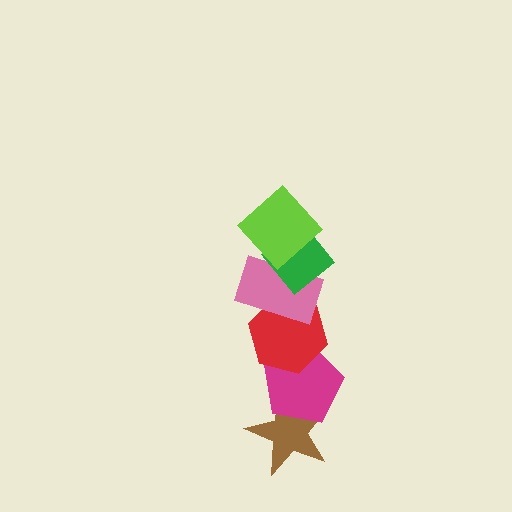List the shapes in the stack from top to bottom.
From top to bottom: the lime diamond, the green diamond, the pink rectangle, the red hexagon, the magenta pentagon, the brown star.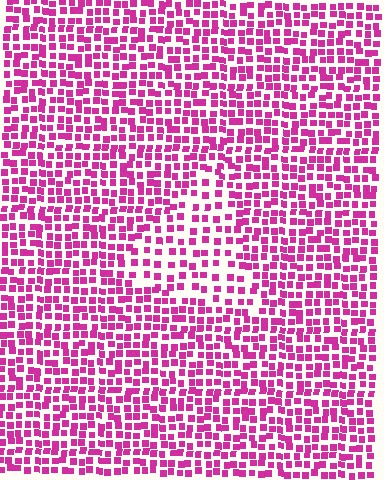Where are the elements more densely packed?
The elements are more densely packed outside the triangle boundary.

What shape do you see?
I see a triangle.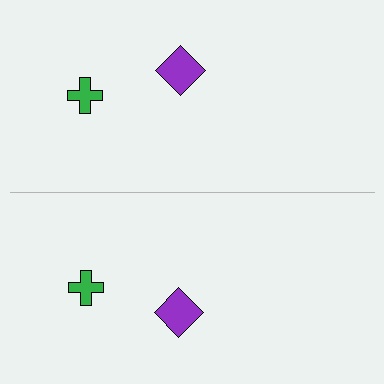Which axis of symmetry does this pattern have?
The pattern has a horizontal axis of symmetry running through the center of the image.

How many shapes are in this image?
There are 4 shapes in this image.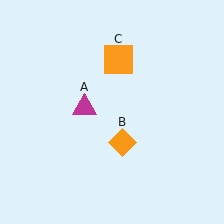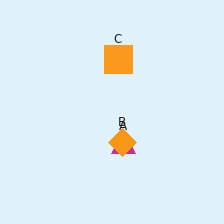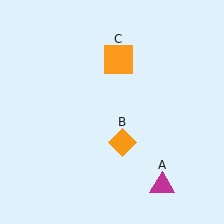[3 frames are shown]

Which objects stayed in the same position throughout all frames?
Orange diamond (object B) and orange square (object C) remained stationary.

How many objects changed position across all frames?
1 object changed position: magenta triangle (object A).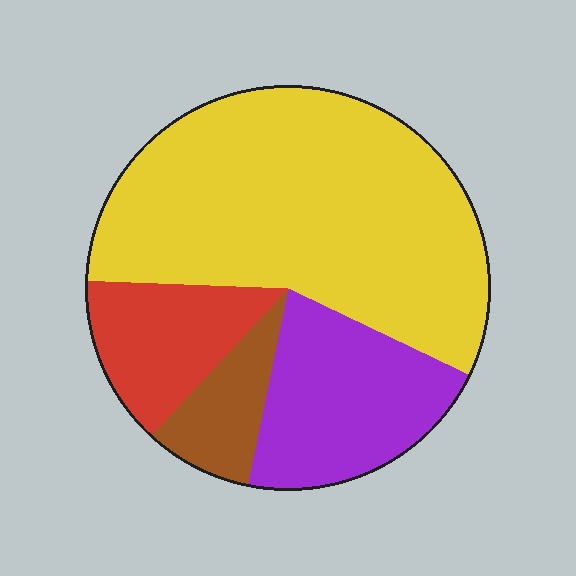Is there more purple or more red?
Purple.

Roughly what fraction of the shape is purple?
Purple covers about 20% of the shape.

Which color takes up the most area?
Yellow, at roughly 55%.